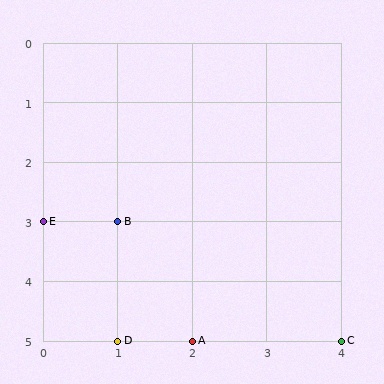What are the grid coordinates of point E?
Point E is at grid coordinates (0, 3).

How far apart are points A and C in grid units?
Points A and C are 2 columns apart.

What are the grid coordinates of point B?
Point B is at grid coordinates (1, 3).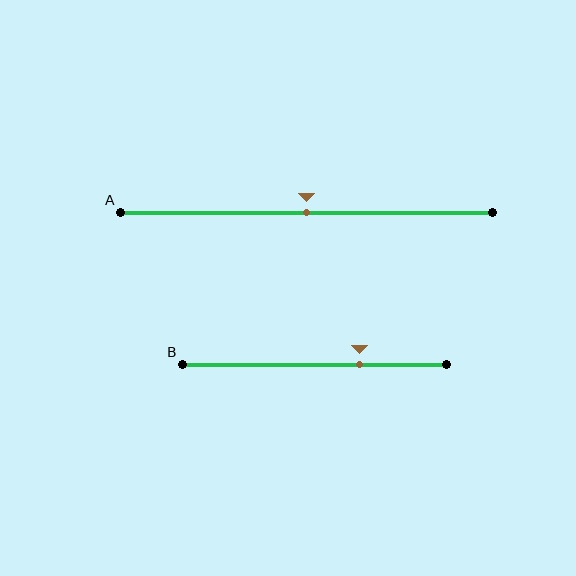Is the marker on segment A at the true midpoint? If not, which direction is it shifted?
Yes, the marker on segment A is at the true midpoint.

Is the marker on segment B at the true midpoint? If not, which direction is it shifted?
No, the marker on segment B is shifted to the right by about 17% of the segment length.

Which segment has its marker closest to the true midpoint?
Segment A has its marker closest to the true midpoint.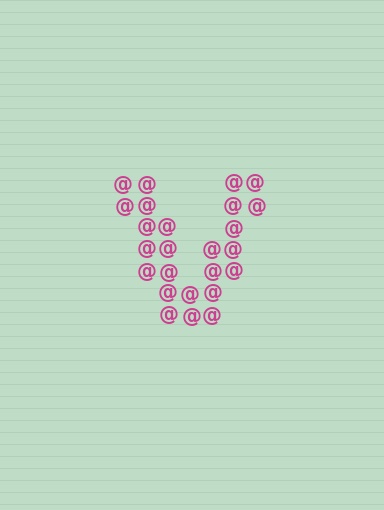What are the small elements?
The small elements are at signs.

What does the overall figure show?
The overall figure shows the letter V.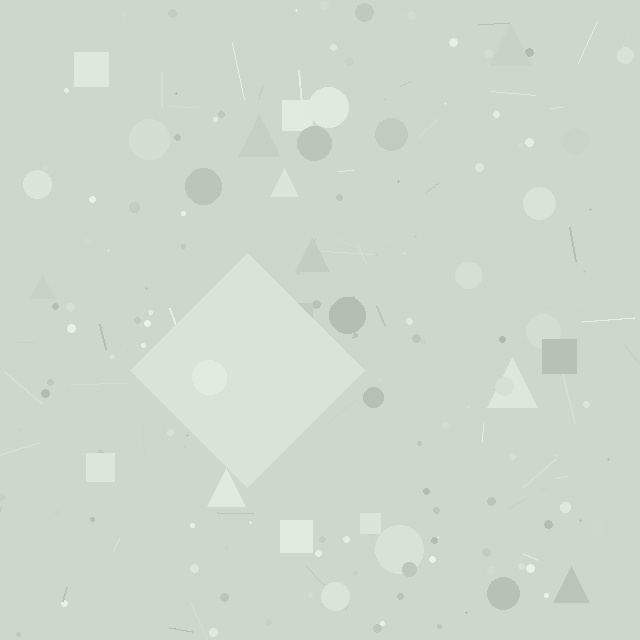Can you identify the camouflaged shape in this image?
The camouflaged shape is a diamond.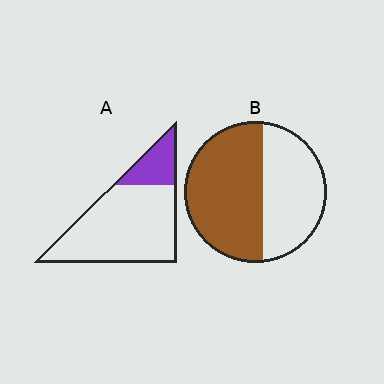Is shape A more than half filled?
No.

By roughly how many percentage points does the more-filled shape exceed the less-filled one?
By roughly 35 percentage points (B over A).